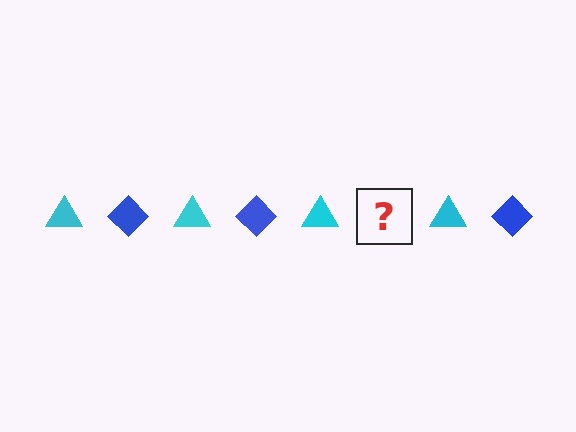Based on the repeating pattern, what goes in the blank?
The blank should be a blue diamond.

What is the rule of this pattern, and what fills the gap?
The rule is that the pattern alternates between cyan triangle and blue diamond. The gap should be filled with a blue diamond.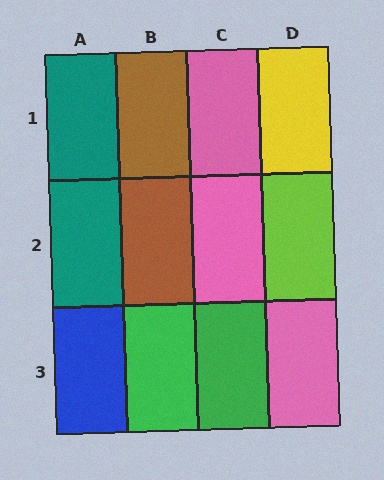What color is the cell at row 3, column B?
Green.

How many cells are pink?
3 cells are pink.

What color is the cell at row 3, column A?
Blue.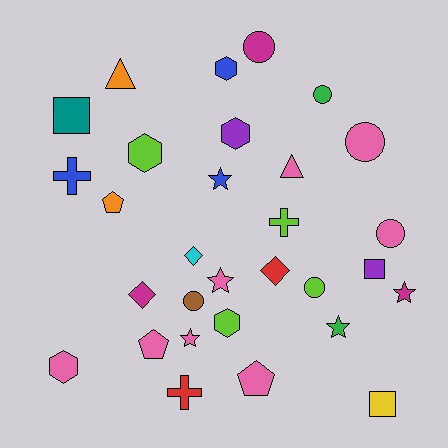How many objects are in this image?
There are 30 objects.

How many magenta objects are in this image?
There are 3 magenta objects.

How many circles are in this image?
There are 6 circles.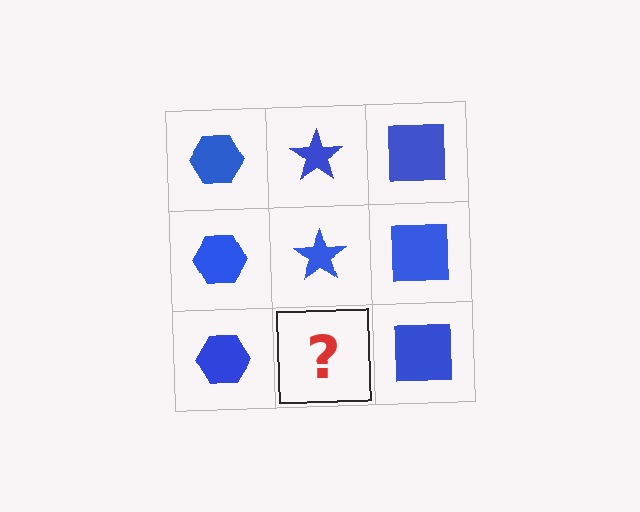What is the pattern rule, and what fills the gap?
The rule is that each column has a consistent shape. The gap should be filled with a blue star.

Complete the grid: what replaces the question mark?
The question mark should be replaced with a blue star.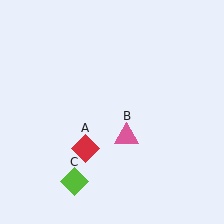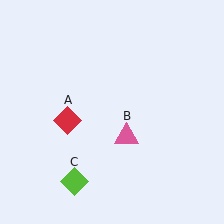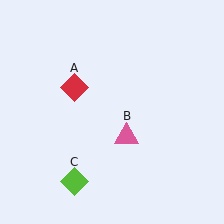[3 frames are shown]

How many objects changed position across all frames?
1 object changed position: red diamond (object A).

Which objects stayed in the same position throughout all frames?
Pink triangle (object B) and lime diamond (object C) remained stationary.